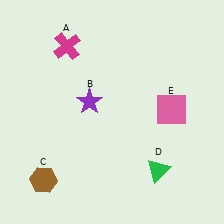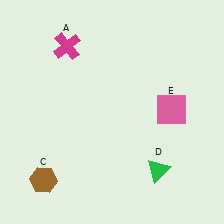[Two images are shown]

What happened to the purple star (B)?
The purple star (B) was removed in Image 2. It was in the top-left area of Image 1.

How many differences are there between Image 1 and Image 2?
There is 1 difference between the two images.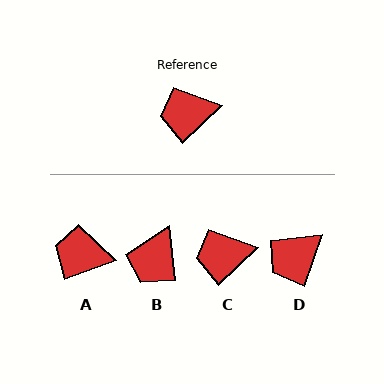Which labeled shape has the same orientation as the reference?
C.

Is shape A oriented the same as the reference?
No, it is off by about 24 degrees.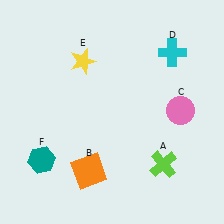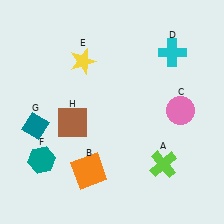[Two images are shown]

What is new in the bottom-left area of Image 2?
A teal diamond (G) was added in the bottom-left area of Image 2.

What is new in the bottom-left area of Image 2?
A brown square (H) was added in the bottom-left area of Image 2.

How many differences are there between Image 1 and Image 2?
There are 2 differences between the two images.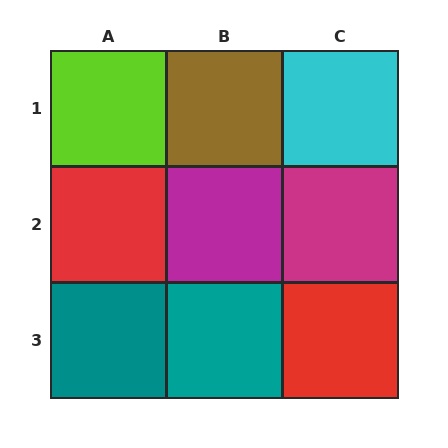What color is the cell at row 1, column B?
Brown.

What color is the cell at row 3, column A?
Teal.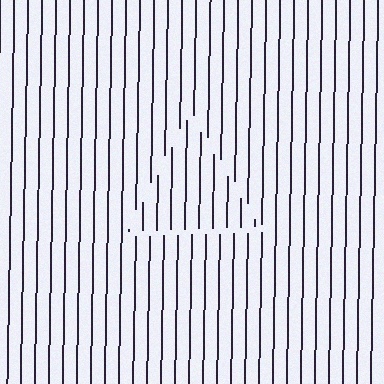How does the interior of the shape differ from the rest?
The interior of the shape contains the same grating, shifted by half a period — the contour is defined by the phase discontinuity where line-ends from the inner and outer gratings abut.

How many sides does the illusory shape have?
3 sides — the line-ends trace a triangle.